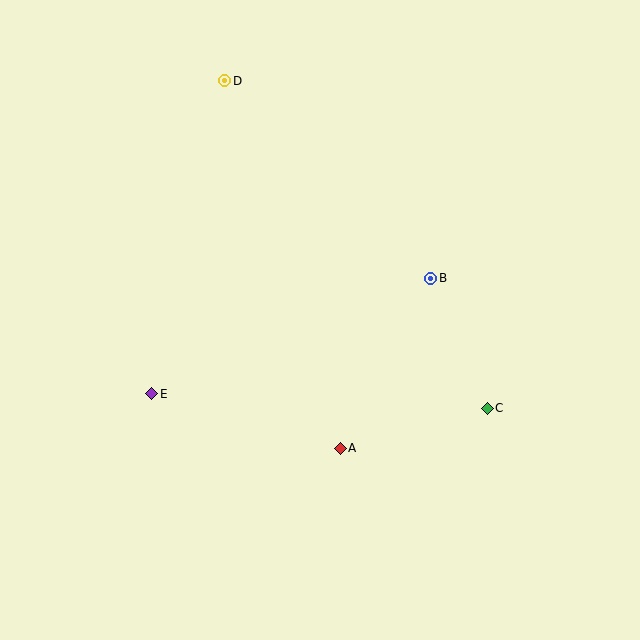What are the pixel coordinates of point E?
Point E is at (152, 394).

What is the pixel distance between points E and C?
The distance between E and C is 336 pixels.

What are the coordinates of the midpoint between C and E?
The midpoint between C and E is at (320, 401).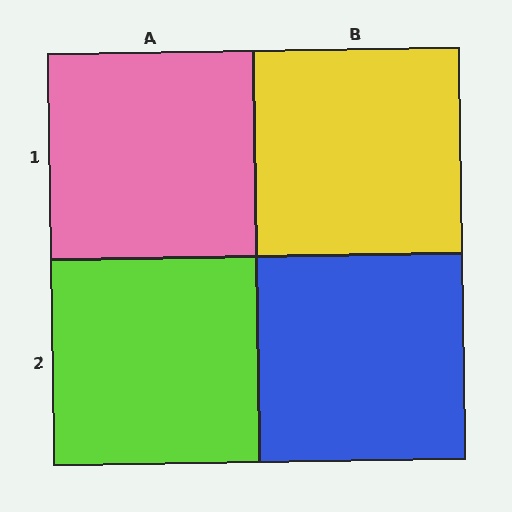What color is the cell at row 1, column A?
Pink.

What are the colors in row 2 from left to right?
Lime, blue.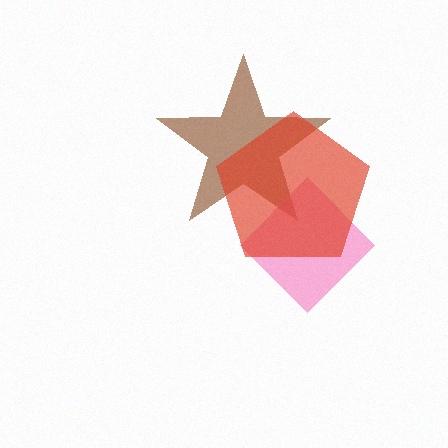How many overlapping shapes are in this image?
There are 3 overlapping shapes in the image.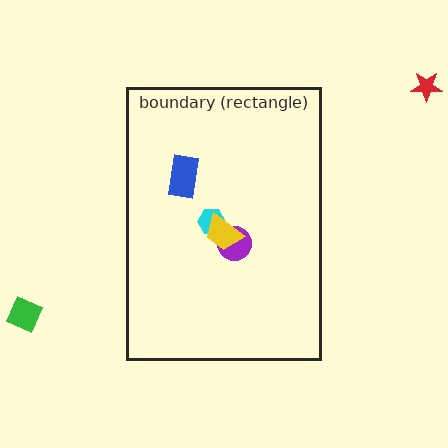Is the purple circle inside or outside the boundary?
Inside.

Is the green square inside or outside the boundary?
Outside.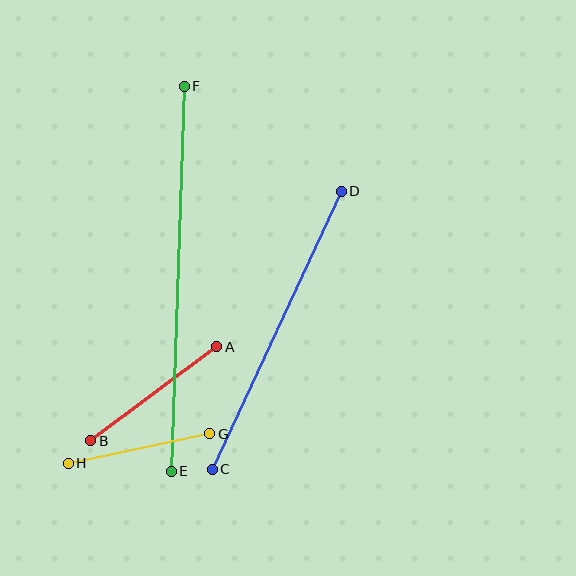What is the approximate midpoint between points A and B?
The midpoint is at approximately (154, 394) pixels.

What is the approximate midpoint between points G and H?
The midpoint is at approximately (139, 449) pixels.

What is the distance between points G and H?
The distance is approximately 145 pixels.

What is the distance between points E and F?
The distance is approximately 385 pixels.